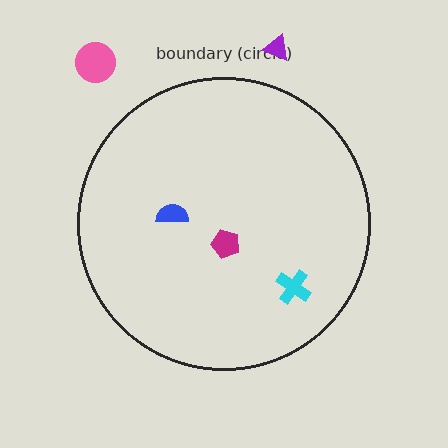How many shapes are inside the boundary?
3 inside, 2 outside.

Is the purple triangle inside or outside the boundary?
Outside.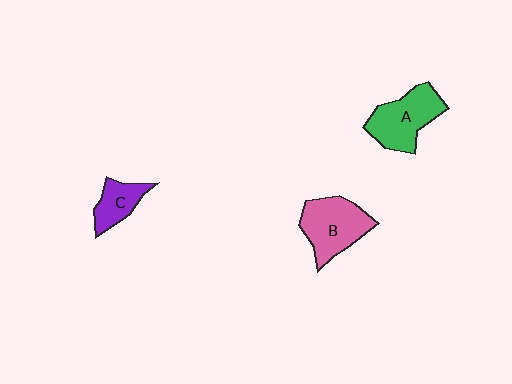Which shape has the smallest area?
Shape C (purple).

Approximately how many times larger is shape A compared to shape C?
Approximately 1.7 times.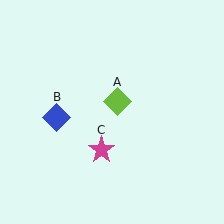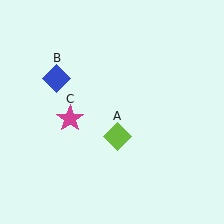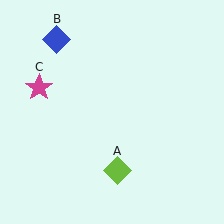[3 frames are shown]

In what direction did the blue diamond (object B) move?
The blue diamond (object B) moved up.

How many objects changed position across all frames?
3 objects changed position: lime diamond (object A), blue diamond (object B), magenta star (object C).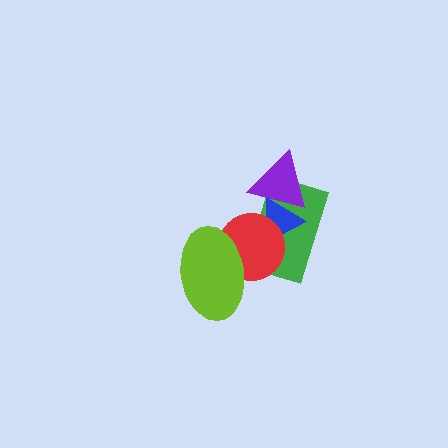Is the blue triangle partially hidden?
Yes, it is partially covered by another shape.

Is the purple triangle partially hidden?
No, no other shape covers it.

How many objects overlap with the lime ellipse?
1 object overlaps with the lime ellipse.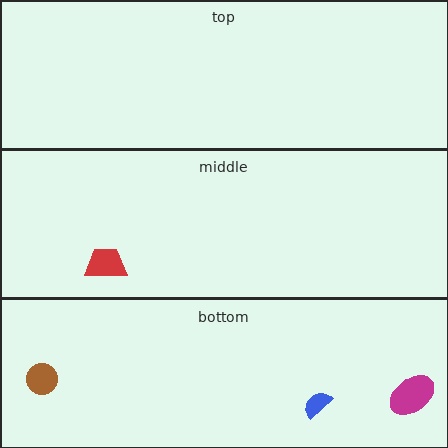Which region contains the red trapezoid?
The middle region.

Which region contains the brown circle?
The bottom region.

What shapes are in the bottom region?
The blue semicircle, the magenta ellipse, the brown circle.